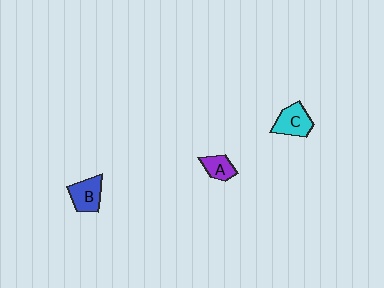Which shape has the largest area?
Shape C (cyan).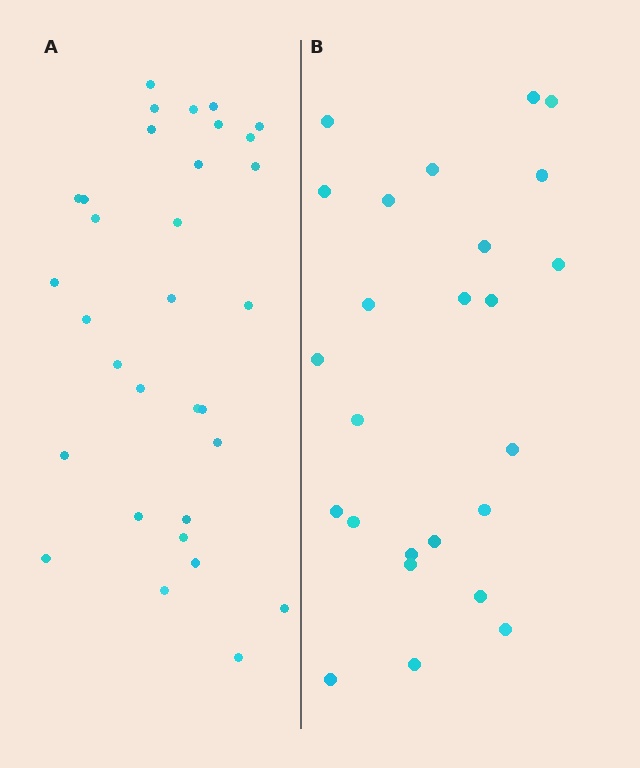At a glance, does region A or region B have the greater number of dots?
Region A (the left region) has more dots.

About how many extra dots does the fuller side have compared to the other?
Region A has roughly 8 or so more dots than region B.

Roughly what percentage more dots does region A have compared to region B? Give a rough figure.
About 30% more.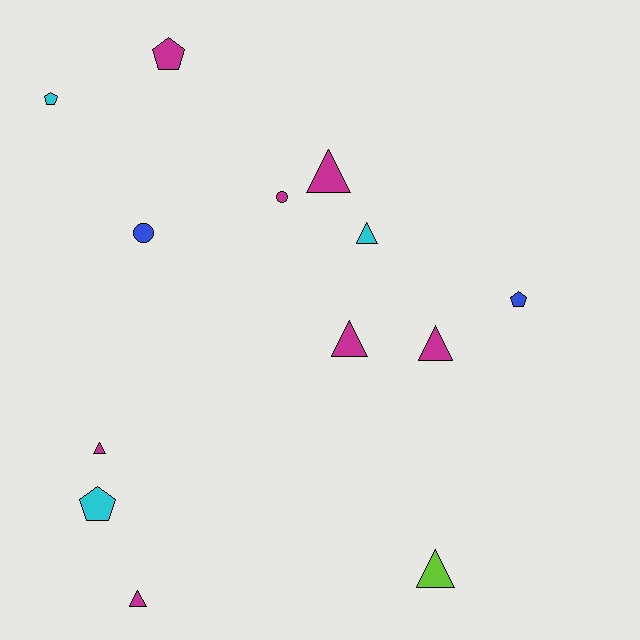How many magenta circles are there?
There is 1 magenta circle.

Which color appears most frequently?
Magenta, with 7 objects.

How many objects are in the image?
There are 13 objects.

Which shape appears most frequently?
Triangle, with 7 objects.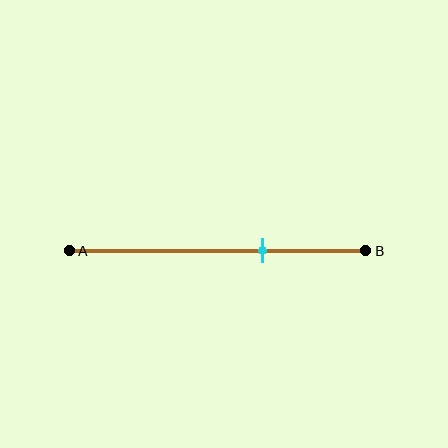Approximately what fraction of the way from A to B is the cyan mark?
The cyan mark is approximately 65% of the way from A to B.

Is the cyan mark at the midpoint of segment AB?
No, the mark is at about 65% from A, not at the 50% midpoint.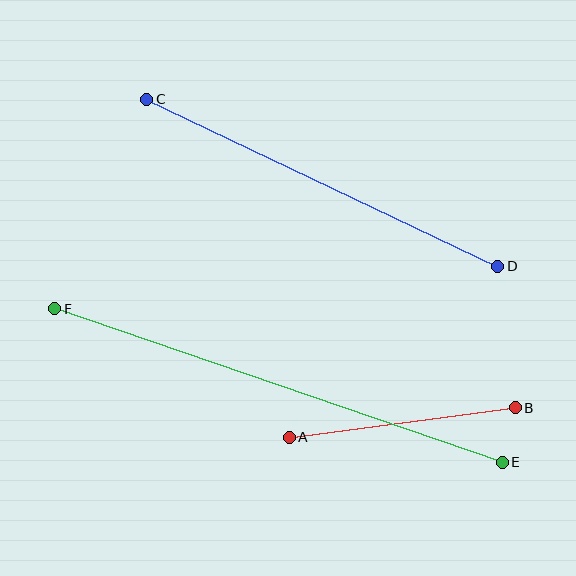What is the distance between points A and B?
The distance is approximately 228 pixels.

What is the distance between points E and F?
The distance is approximately 473 pixels.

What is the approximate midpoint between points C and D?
The midpoint is at approximately (322, 183) pixels.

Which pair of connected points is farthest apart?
Points E and F are farthest apart.